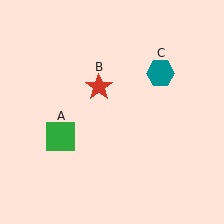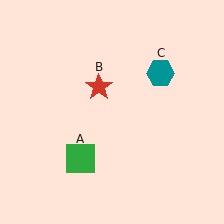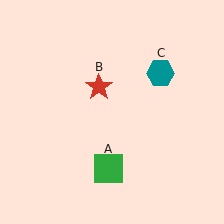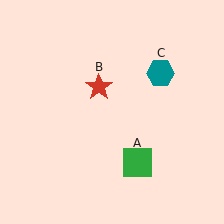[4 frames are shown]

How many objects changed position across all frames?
1 object changed position: green square (object A).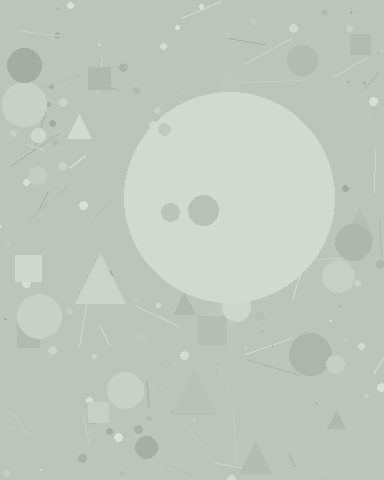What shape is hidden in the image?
A circle is hidden in the image.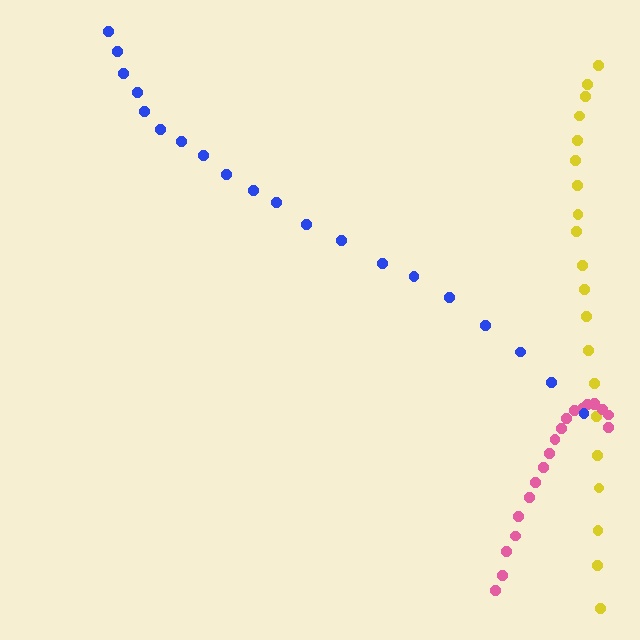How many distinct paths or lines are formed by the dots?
There are 3 distinct paths.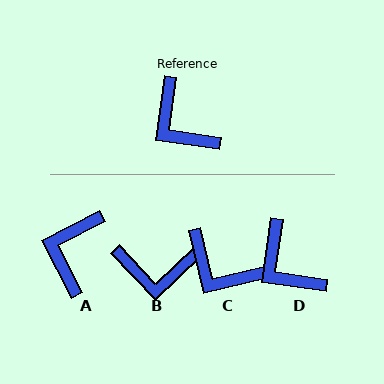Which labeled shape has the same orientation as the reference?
D.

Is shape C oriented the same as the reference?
No, it is off by about 21 degrees.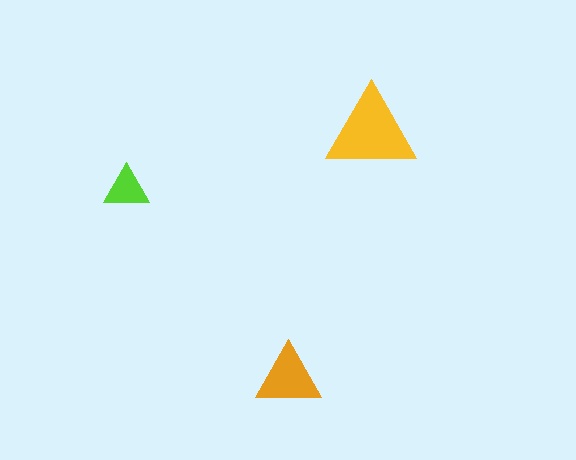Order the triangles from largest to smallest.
the yellow one, the orange one, the lime one.